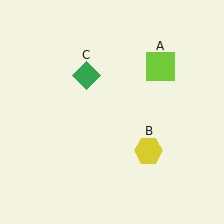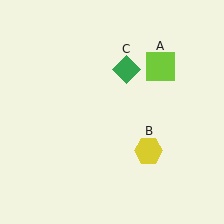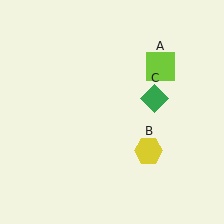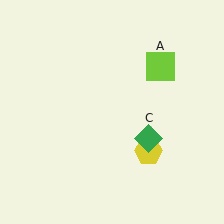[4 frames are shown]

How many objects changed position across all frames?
1 object changed position: green diamond (object C).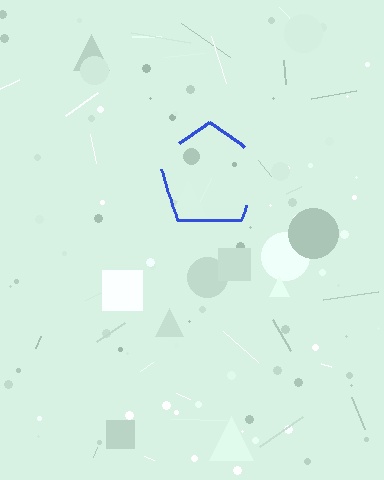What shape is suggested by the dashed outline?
The dashed outline suggests a pentagon.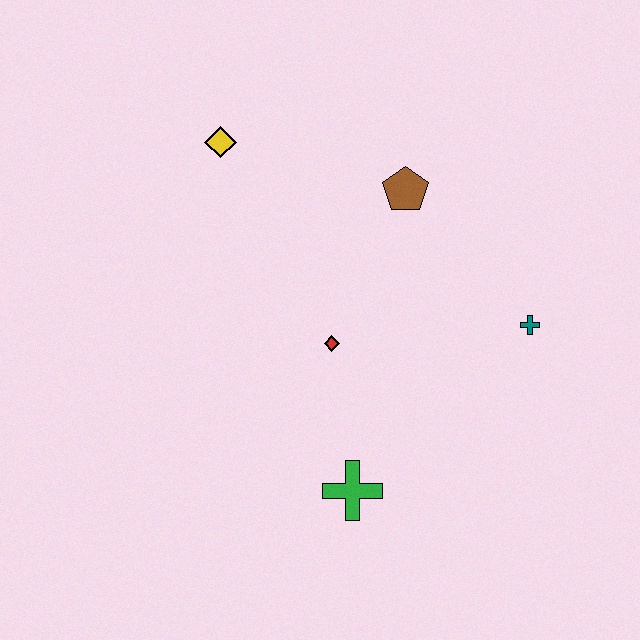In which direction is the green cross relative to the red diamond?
The green cross is below the red diamond.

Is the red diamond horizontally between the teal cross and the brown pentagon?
No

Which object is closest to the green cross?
The red diamond is closest to the green cross.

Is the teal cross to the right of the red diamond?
Yes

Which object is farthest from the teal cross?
The yellow diamond is farthest from the teal cross.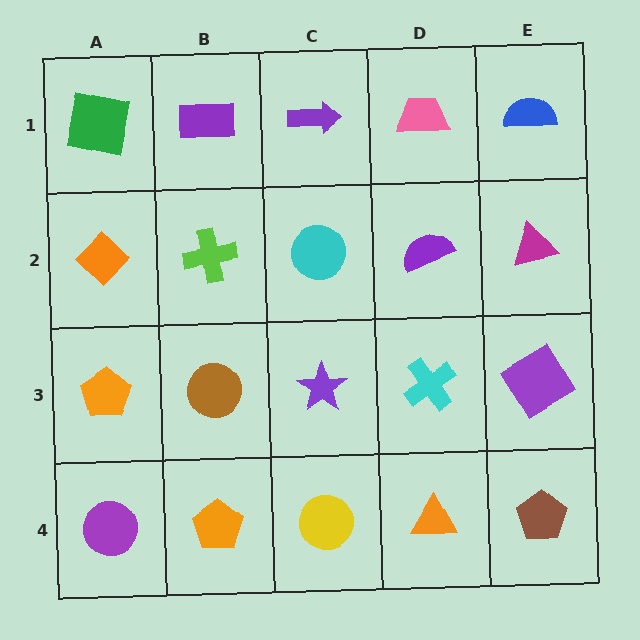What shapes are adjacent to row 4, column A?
An orange pentagon (row 3, column A), an orange pentagon (row 4, column B).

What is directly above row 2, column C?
A purple arrow.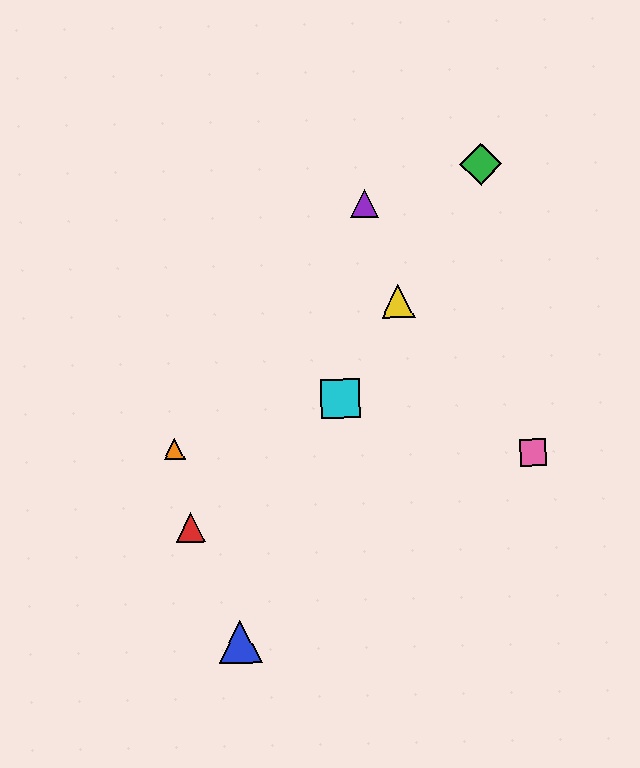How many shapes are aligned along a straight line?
3 shapes (the green diamond, the yellow triangle, the cyan square) are aligned along a straight line.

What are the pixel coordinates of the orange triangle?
The orange triangle is at (174, 449).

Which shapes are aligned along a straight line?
The green diamond, the yellow triangle, the cyan square are aligned along a straight line.